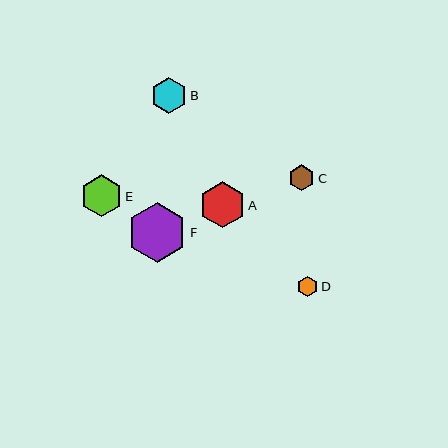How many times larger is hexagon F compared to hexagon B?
Hexagon F is approximately 1.6 times the size of hexagon B.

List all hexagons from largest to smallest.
From largest to smallest: F, A, E, B, C, D.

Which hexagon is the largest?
Hexagon F is the largest with a size of approximately 60 pixels.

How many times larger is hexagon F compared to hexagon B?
Hexagon F is approximately 1.6 times the size of hexagon B.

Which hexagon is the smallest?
Hexagon D is the smallest with a size of approximately 21 pixels.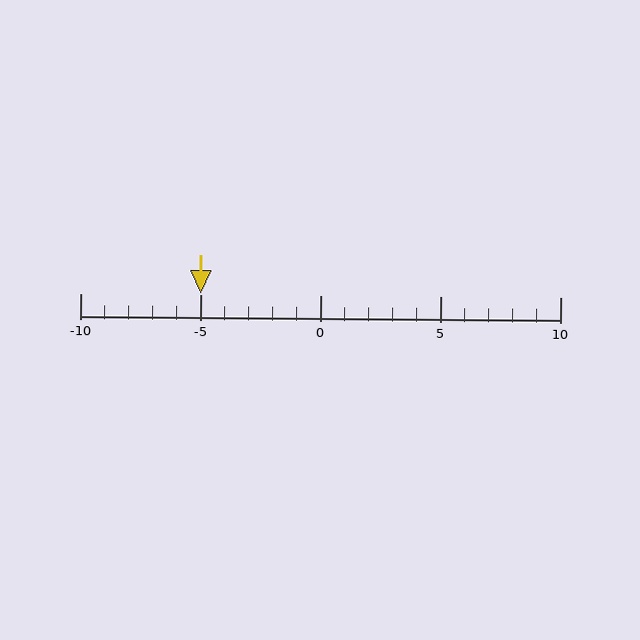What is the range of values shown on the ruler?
The ruler shows values from -10 to 10.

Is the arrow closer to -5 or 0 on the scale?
The arrow is closer to -5.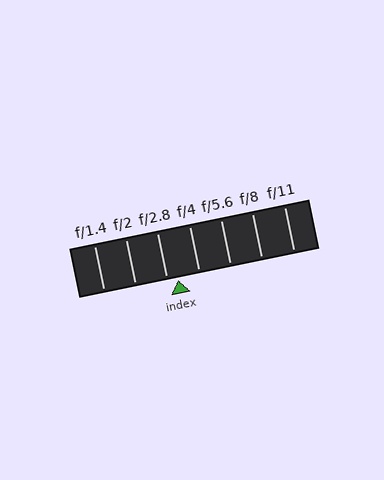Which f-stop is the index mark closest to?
The index mark is closest to f/2.8.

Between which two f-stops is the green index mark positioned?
The index mark is between f/2.8 and f/4.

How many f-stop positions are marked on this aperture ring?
There are 7 f-stop positions marked.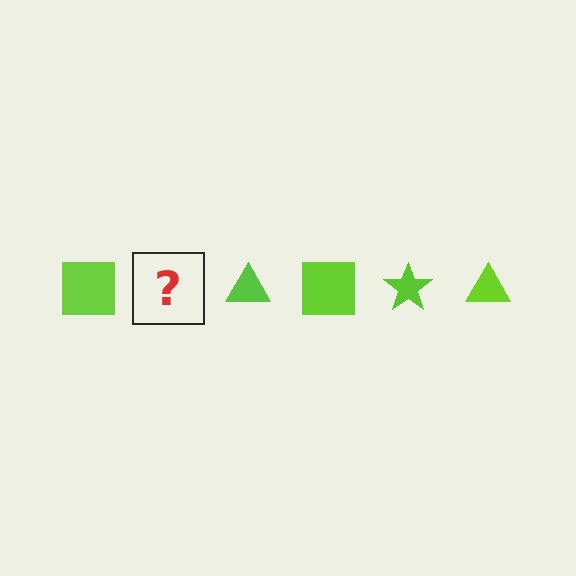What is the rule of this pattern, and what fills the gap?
The rule is that the pattern cycles through square, star, triangle shapes in lime. The gap should be filled with a lime star.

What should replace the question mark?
The question mark should be replaced with a lime star.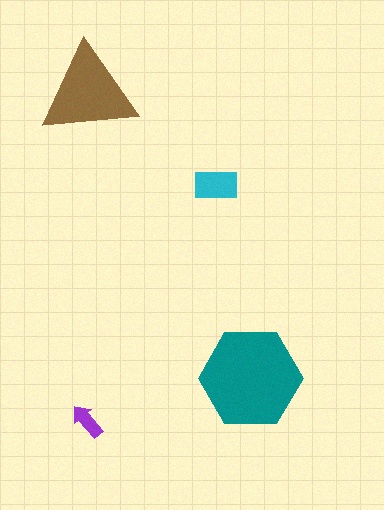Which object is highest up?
The brown triangle is topmost.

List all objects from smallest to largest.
The purple arrow, the cyan rectangle, the brown triangle, the teal hexagon.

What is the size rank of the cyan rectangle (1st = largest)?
3rd.